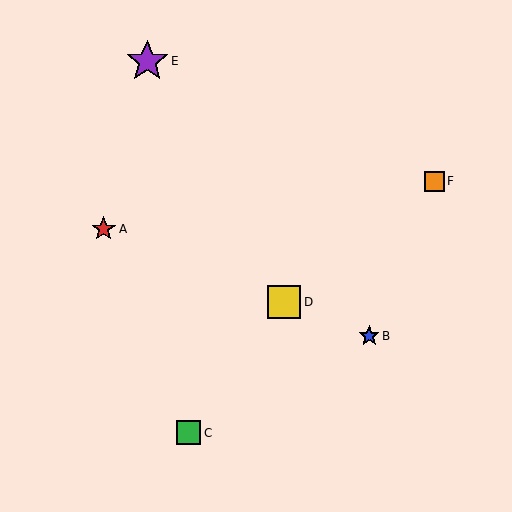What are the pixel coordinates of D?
Object D is at (284, 302).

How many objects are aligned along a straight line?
3 objects (A, B, D) are aligned along a straight line.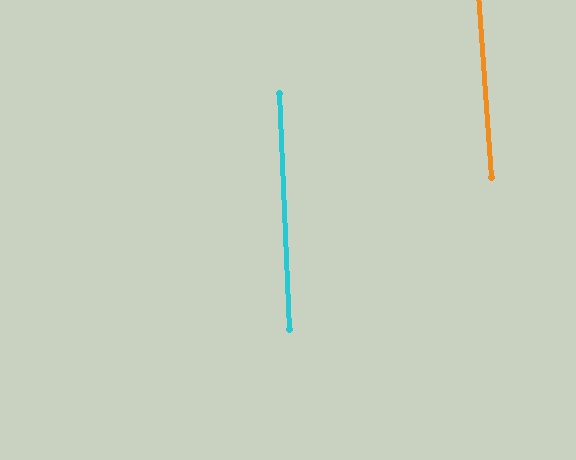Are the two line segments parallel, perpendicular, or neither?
Parallel — their directions differ by only 1.3°.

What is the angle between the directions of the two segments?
Approximately 1 degree.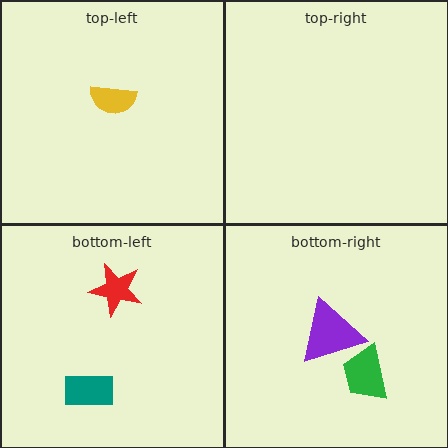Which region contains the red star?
The bottom-left region.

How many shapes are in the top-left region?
1.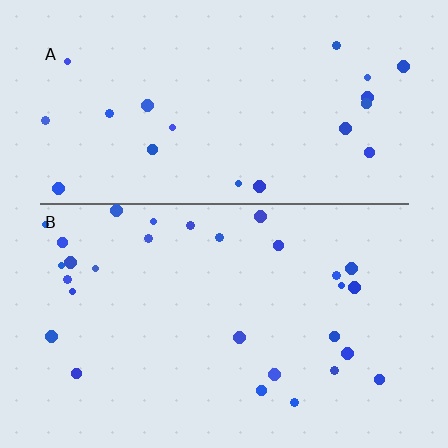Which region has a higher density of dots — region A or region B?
B (the bottom).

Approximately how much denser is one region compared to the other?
Approximately 1.4× — region B over region A.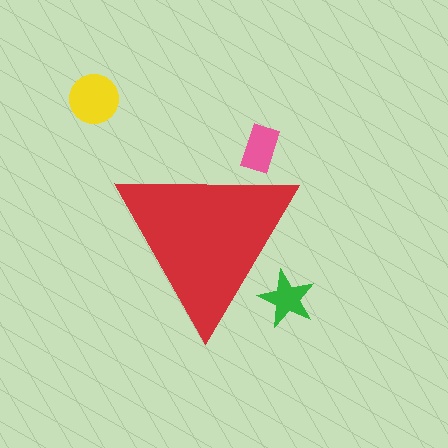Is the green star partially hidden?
Yes, the green star is partially hidden behind the red triangle.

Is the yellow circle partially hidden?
No, the yellow circle is fully visible.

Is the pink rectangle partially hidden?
Yes, the pink rectangle is partially hidden behind the red triangle.